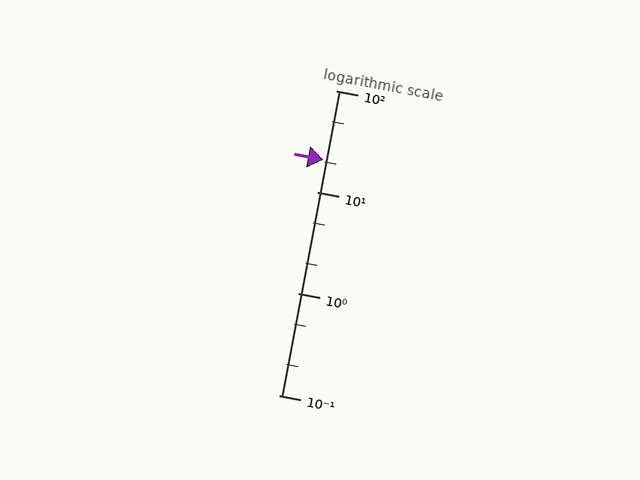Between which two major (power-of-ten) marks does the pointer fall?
The pointer is between 10 and 100.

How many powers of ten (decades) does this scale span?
The scale spans 3 decades, from 0.1 to 100.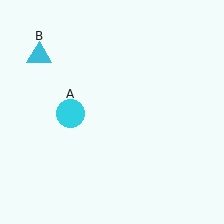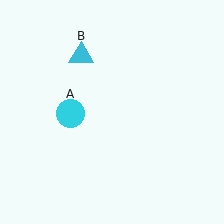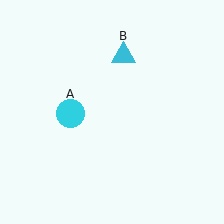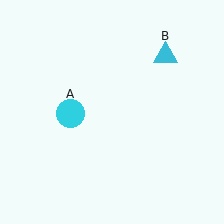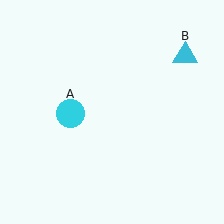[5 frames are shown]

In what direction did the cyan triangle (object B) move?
The cyan triangle (object B) moved right.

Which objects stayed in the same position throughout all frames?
Cyan circle (object A) remained stationary.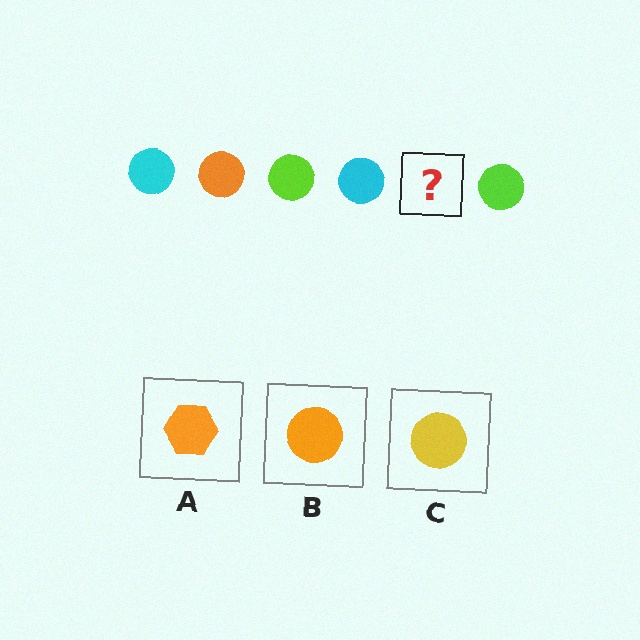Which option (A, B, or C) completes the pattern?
B.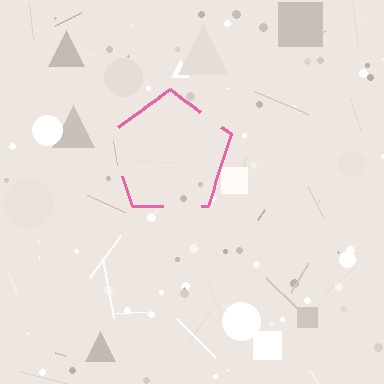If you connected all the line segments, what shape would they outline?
They would outline a pentagon.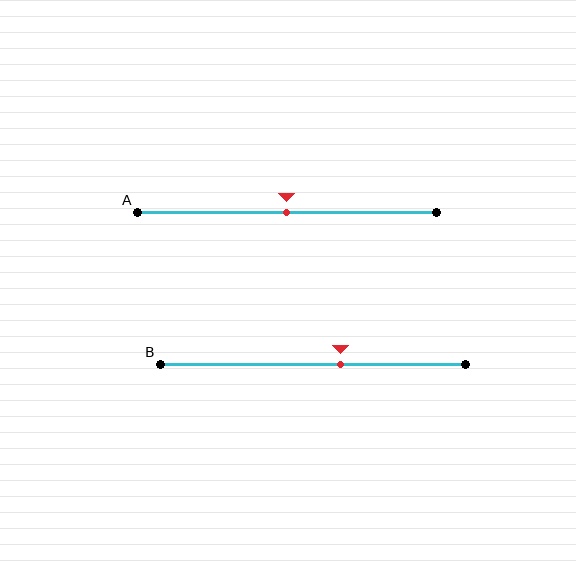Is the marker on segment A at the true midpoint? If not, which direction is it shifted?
Yes, the marker on segment A is at the true midpoint.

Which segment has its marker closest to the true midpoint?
Segment A has its marker closest to the true midpoint.